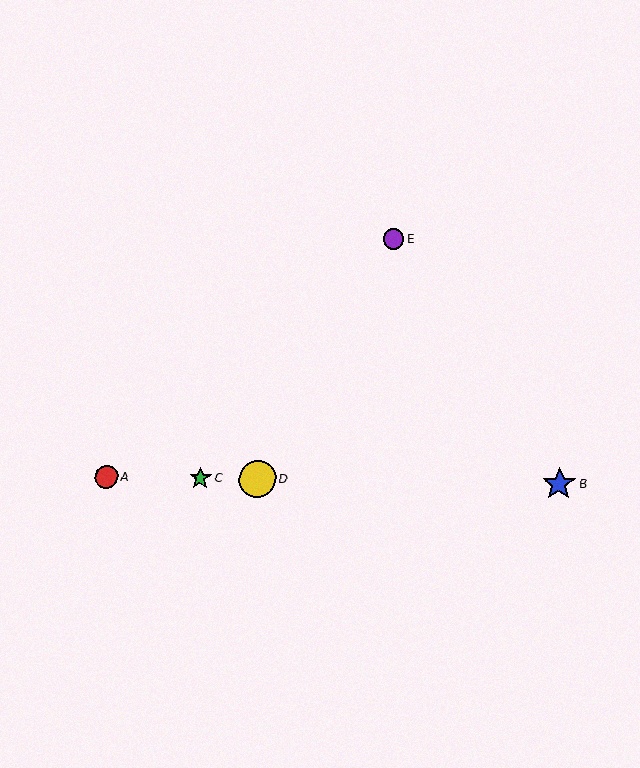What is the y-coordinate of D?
Object D is at y≈479.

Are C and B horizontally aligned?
Yes, both are at y≈478.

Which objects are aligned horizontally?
Objects A, B, C, D are aligned horizontally.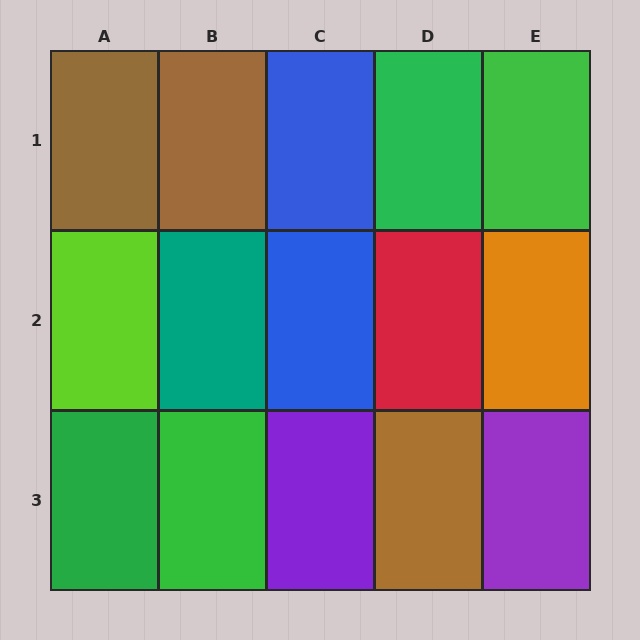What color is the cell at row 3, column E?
Purple.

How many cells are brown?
3 cells are brown.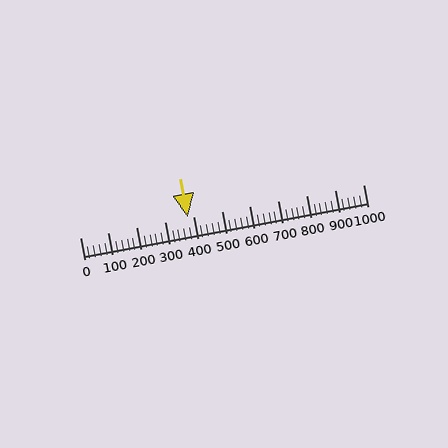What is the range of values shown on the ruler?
The ruler shows values from 0 to 1000.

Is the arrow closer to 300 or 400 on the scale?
The arrow is closer to 400.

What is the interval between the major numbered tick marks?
The major tick marks are spaced 100 units apart.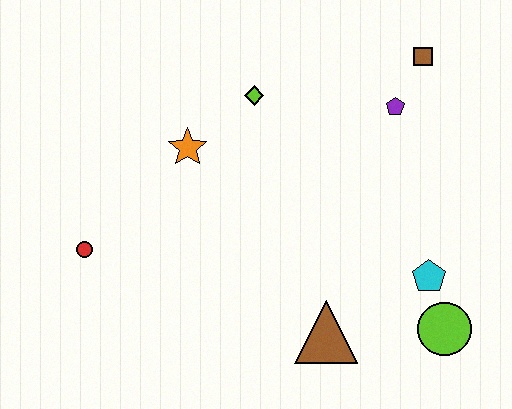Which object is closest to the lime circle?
The cyan pentagon is closest to the lime circle.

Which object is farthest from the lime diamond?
The lime circle is farthest from the lime diamond.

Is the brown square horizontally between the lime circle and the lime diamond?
Yes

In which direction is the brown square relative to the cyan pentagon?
The brown square is above the cyan pentagon.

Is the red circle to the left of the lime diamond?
Yes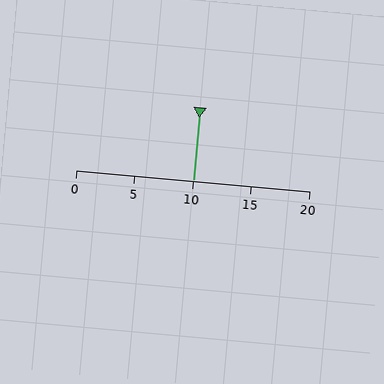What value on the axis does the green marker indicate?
The marker indicates approximately 10.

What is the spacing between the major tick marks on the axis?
The major ticks are spaced 5 apart.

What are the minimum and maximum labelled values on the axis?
The axis runs from 0 to 20.